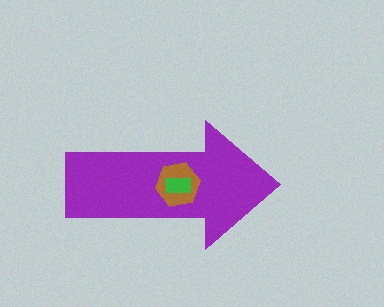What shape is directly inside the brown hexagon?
The green rectangle.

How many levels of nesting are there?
3.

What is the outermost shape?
The purple arrow.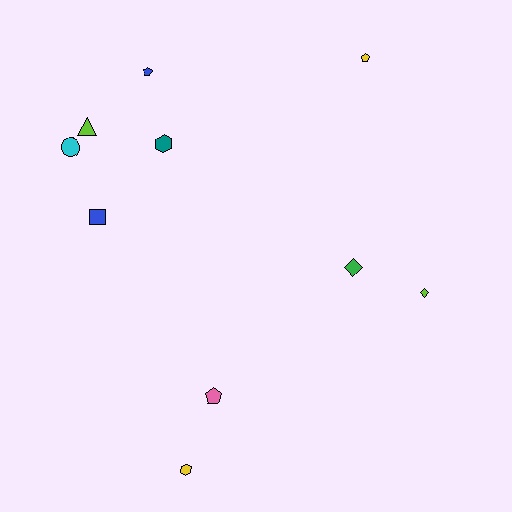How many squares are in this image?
There is 1 square.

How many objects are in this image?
There are 10 objects.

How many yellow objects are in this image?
There are 2 yellow objects.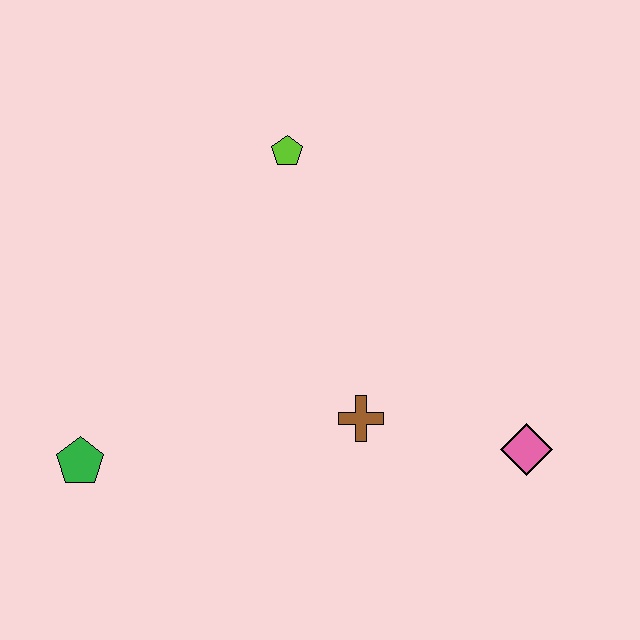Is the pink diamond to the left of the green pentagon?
No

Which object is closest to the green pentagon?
The brown cross is closest to the green pentagon.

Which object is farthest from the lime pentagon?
The pink diamond is farthest from the lime pentagon.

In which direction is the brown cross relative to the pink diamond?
The brown cross is to the left of the pink diamond.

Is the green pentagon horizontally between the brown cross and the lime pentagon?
No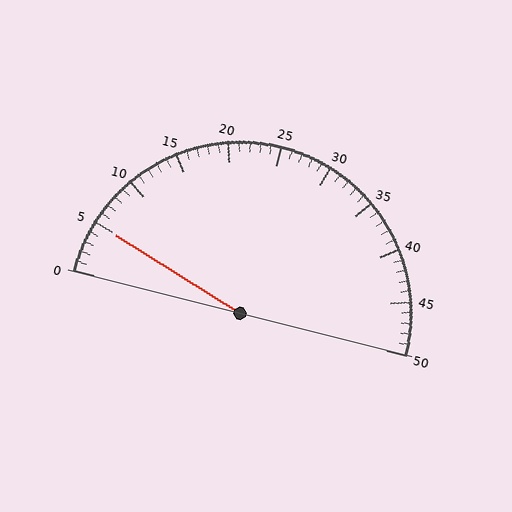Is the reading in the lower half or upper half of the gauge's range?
The reading is in the lower half of the range (0 to 50).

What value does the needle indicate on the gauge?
The needle indicates approximately 5.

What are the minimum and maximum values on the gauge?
The gauge ranges from 0 to 50.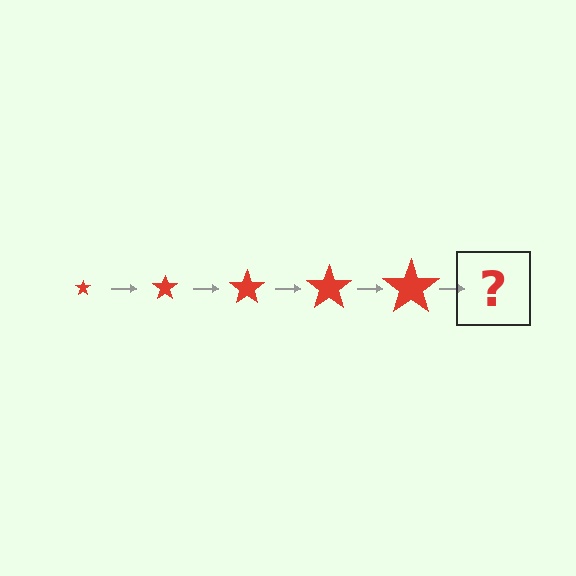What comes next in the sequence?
The next element should be a red star, larger than the previous one.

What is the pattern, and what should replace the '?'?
The pattern is that the star gets progressively larger each step. The '?' should be a red star, larger than the previous one.